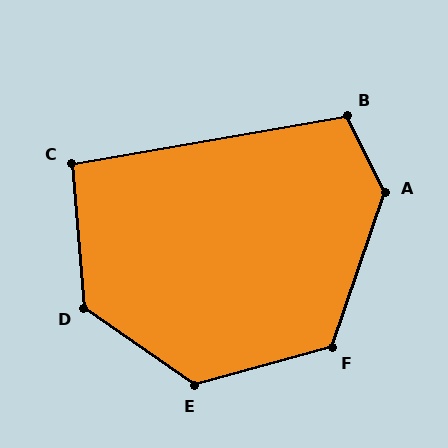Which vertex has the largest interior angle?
A, at approximately 135 degrees.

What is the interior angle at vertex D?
Approximately 129 degrees (obtuse).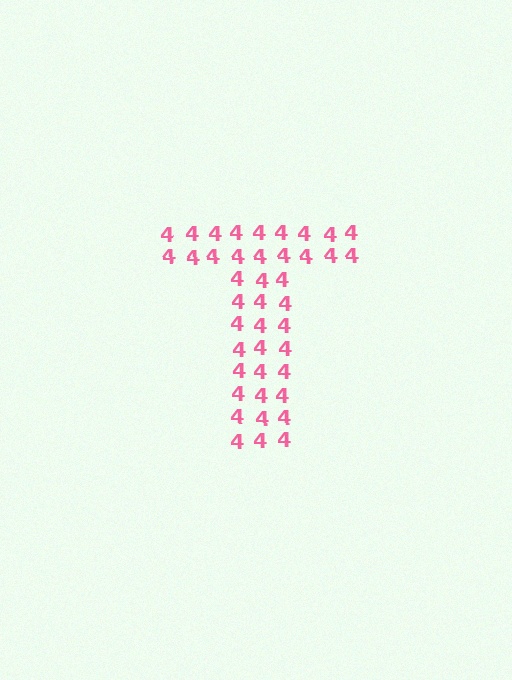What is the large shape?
The large shape is the letter T.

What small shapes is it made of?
It is made of small digit 4's.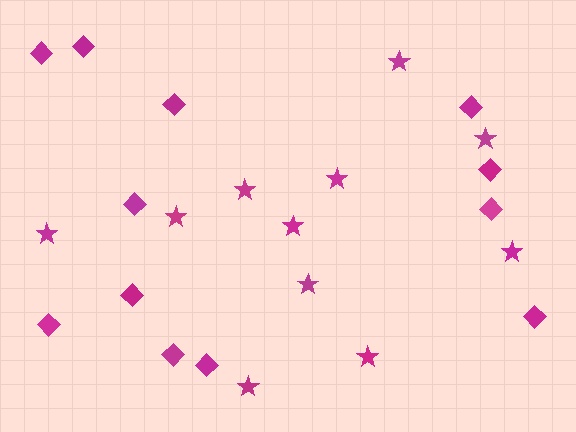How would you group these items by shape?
There are 2 groups: one group of stars (11) and one group of diamonds (12).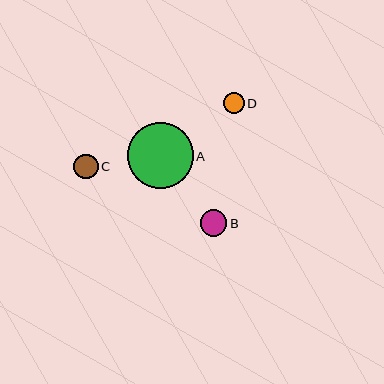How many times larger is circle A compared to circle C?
Circle A is approximately 2.6 times the size of circle C.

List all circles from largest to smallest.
From largest to smallest: A, B, C, D.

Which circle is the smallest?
Circle D is the smallest with a size of approximately 20 pixels.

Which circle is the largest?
Circle A is the largest with a size of approximately 66 pixels.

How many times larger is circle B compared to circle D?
Circle B is approximately 1.3 times the size of circle D.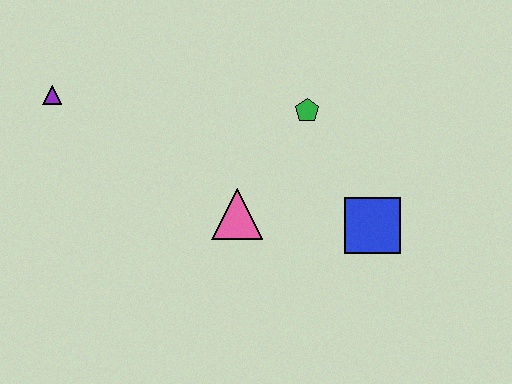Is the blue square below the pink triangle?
Yes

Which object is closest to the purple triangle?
The pink triangle is closest to the purple triangle.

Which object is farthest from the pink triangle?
The purple triangle is farthest from the pink triangle.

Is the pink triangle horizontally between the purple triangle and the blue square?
Yes